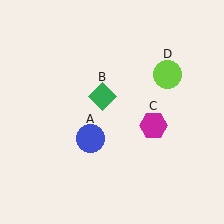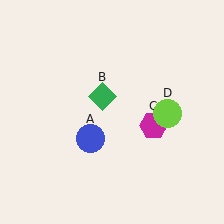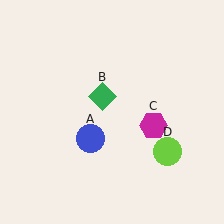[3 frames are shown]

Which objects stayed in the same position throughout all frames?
Blue circle (object A) and green diamond (object B) and magenta hexagon (object C) remained stationary.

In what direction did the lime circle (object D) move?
The lime circle (object D) moved down.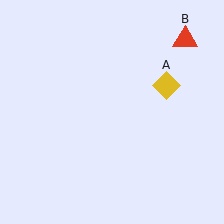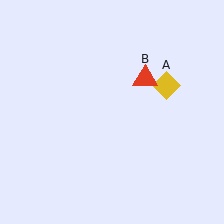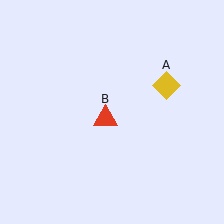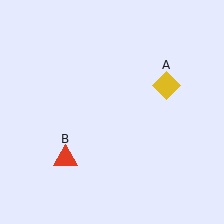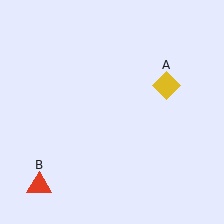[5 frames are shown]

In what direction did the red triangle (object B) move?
The red triangle (object B) moved down and to the left.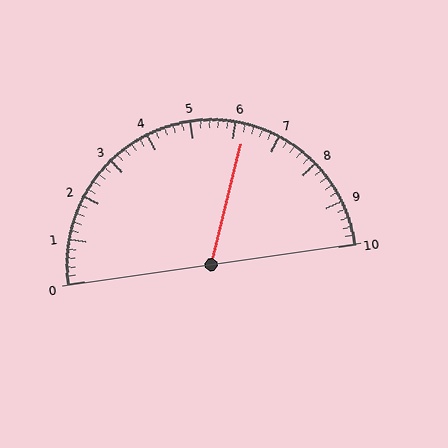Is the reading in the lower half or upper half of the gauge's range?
The reading is in the upper half of the range (0 to 10).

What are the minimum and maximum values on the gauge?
The gauge ranges from 0 to 10.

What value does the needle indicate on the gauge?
The needle indicates approximately 6.2.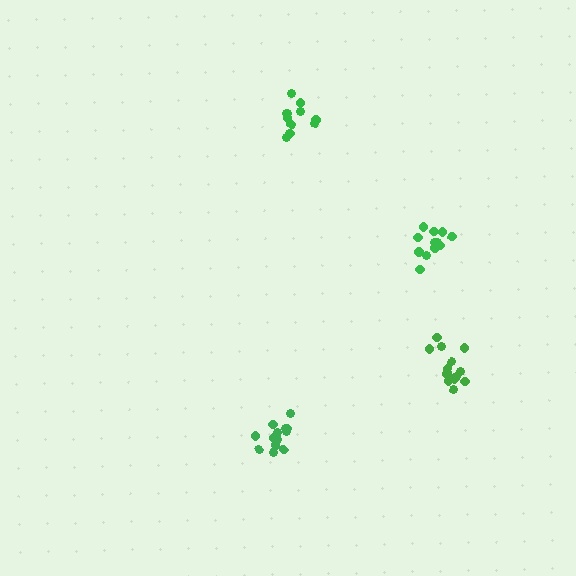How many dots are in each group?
Group 1: 14 dots, Group 2: 13 dots, Group 3: 12 dots, Group 4: 12 dots (51 total).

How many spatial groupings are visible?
There are 4 spatial groupings.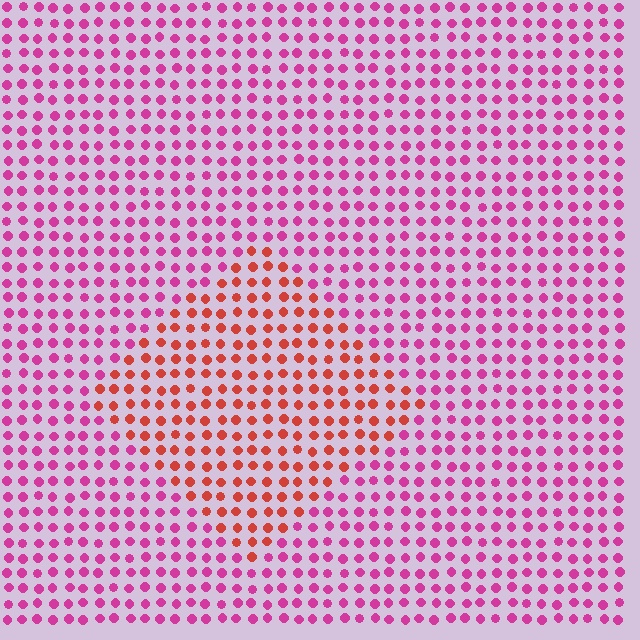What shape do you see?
I see a diamond.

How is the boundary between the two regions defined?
The boundary is defined purely by a slight shift in hue (about 42 degrees). Spacing, size, and orientation are identical on both sides.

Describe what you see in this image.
The image is filled with small magenta elements in a uniform arrangement. A diamond-shaped region is visible where the elements are tinted to a slightly different hue, forming a subtle color boundary.